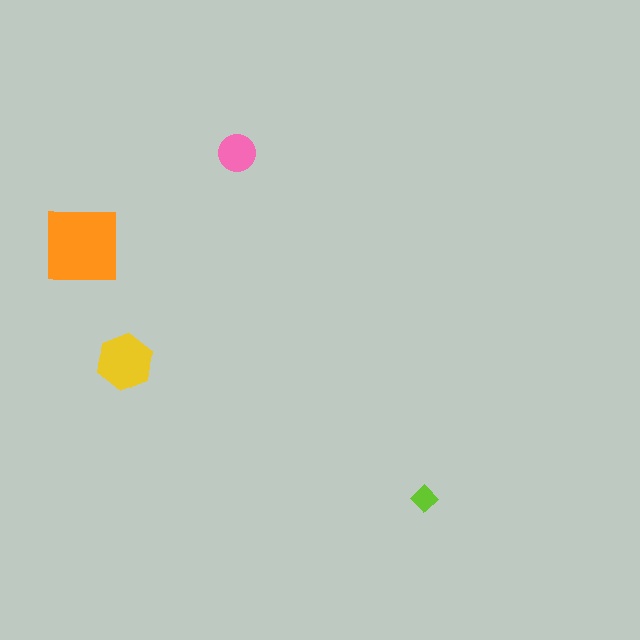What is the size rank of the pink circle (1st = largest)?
3rd.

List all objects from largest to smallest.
The orange square, the yellow hexagon, the pink circle, the lime diamond.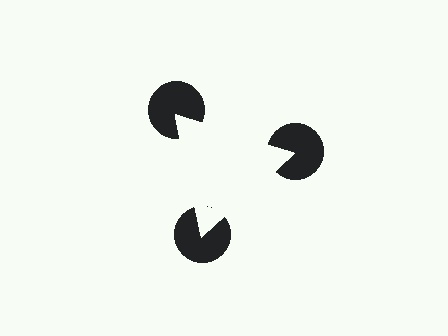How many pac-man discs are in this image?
There are 3 — one at each vertex of the illusory triangle.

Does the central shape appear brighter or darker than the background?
It typically appears slightly brighter than the background, even though no actual brightness change is drawn.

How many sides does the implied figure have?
3 sides.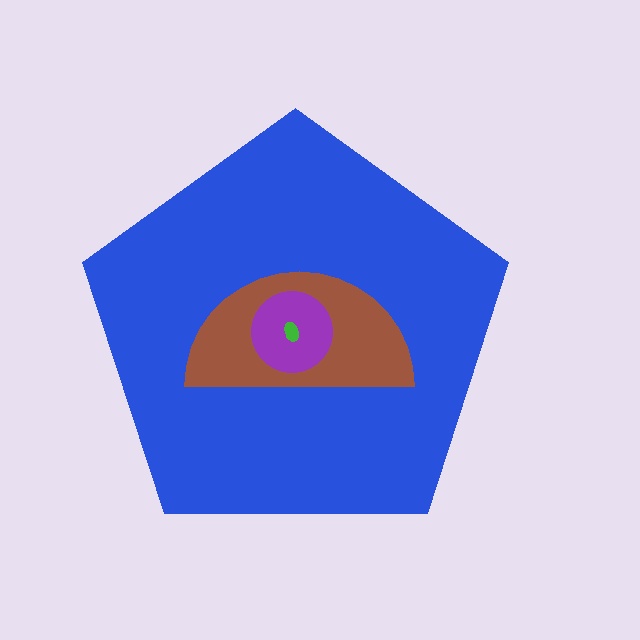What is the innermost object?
The green ellipse.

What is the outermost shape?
The blue pentagon.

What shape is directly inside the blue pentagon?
The brown semicircle.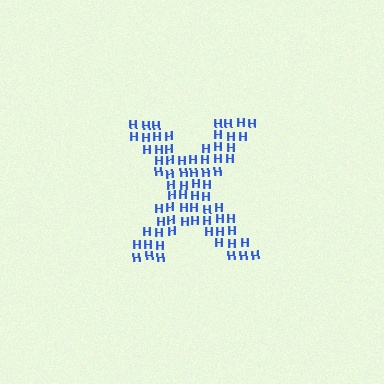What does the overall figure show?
The overall figure shows the letter X.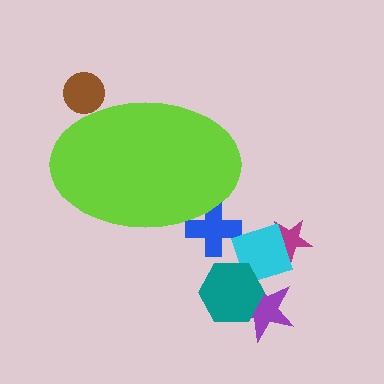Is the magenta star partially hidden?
No, the magenta star is fully visible.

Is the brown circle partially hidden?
Yes, the brown circle is partially hidden behind the lime ellipse.